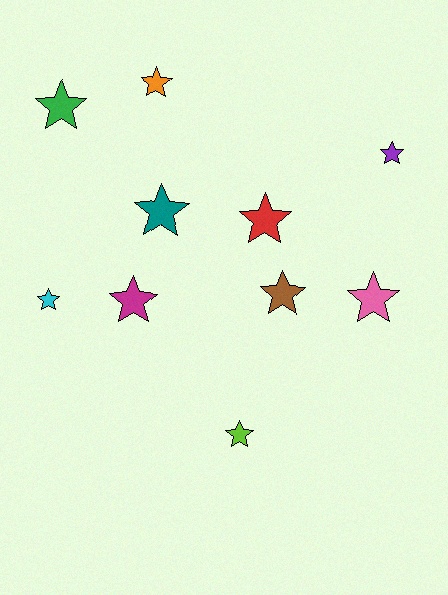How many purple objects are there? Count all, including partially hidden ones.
There is 1 purple object.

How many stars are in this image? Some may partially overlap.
There are 10 stars.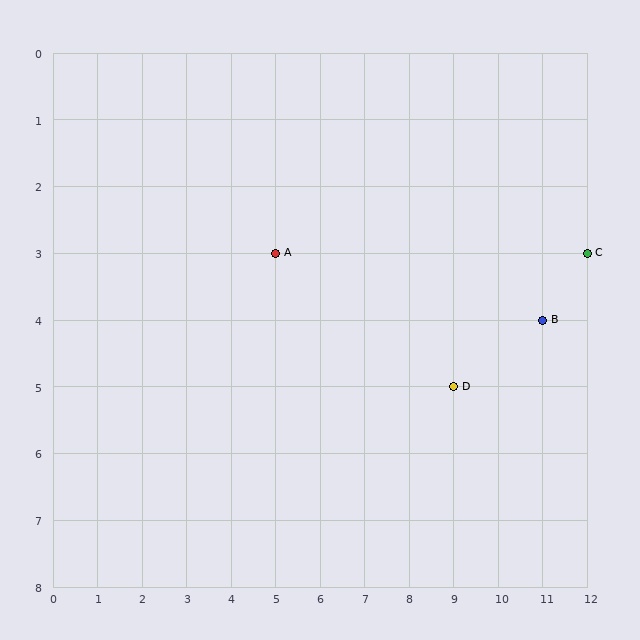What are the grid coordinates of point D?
Point D is at grid coordinates (9, 5).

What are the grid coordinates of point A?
Point A is at grid coordinates (5, 3).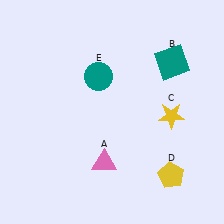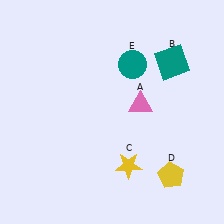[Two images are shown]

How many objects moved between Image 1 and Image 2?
3 objects moved between the two images.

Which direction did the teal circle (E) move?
The teal circle (E) moved right.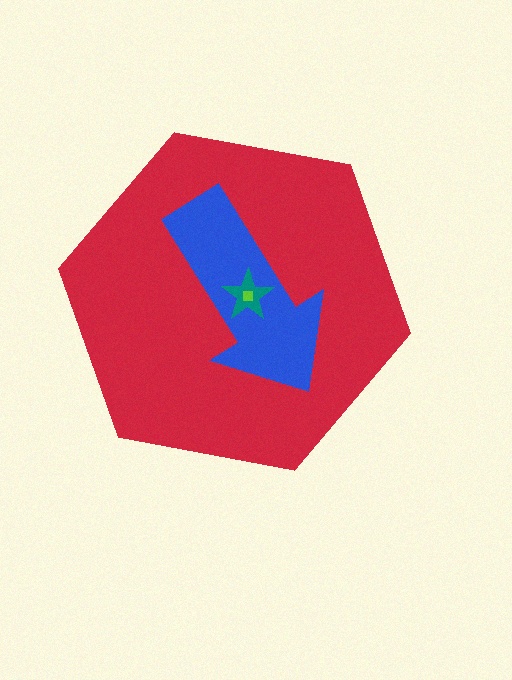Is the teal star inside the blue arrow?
Yes.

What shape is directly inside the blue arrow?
The teal star.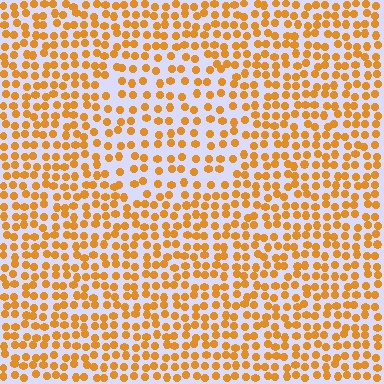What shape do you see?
I see a circle.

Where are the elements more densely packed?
The elements are more densely packed outside the circle boundary.